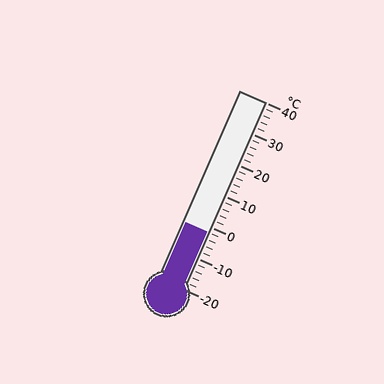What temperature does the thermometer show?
The thermometer shows approximately -2°C.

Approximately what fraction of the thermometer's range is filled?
The thermometer is filled to approximately 30% of its range.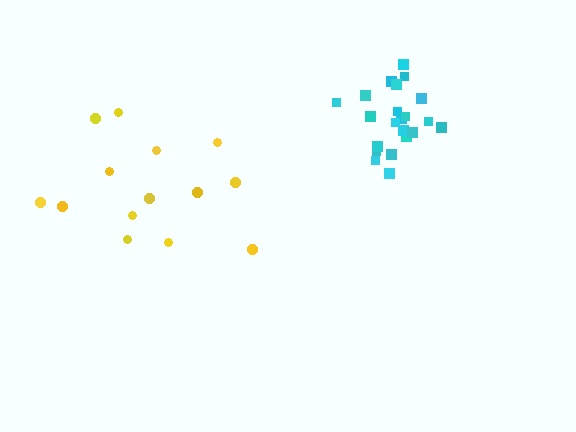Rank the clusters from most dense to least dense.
cyan, yellow.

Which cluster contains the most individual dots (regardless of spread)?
Cyan (22).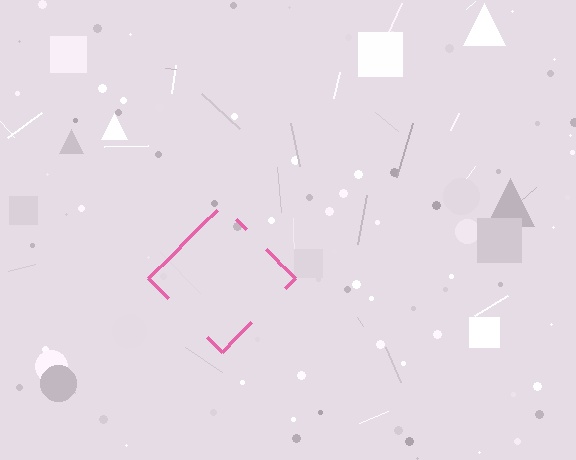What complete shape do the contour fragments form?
The contour fragments form a diamond.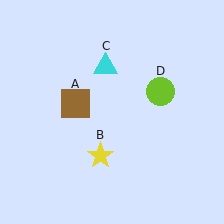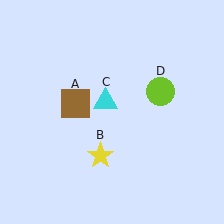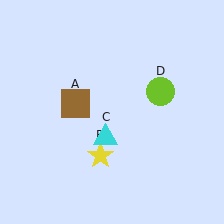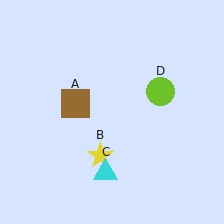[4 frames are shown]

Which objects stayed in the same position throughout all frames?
Brown square (object A) and yellow star (object B) and lime circle (object D) remained stationary.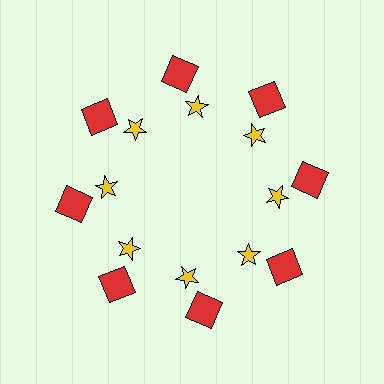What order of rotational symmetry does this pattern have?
This pattern has 8-fold rotational symmetry.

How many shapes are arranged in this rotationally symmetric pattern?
There are 16 shapes, arranged in 8 groups of 2.